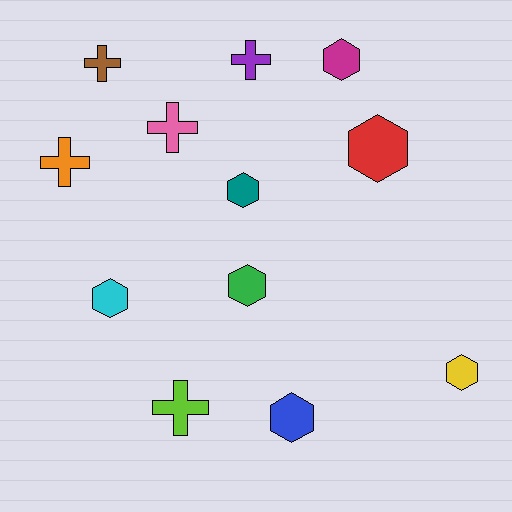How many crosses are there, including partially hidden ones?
There are 5 crosses.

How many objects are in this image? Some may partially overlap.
There are 12 objects.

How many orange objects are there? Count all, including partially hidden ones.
There is 1 orange object.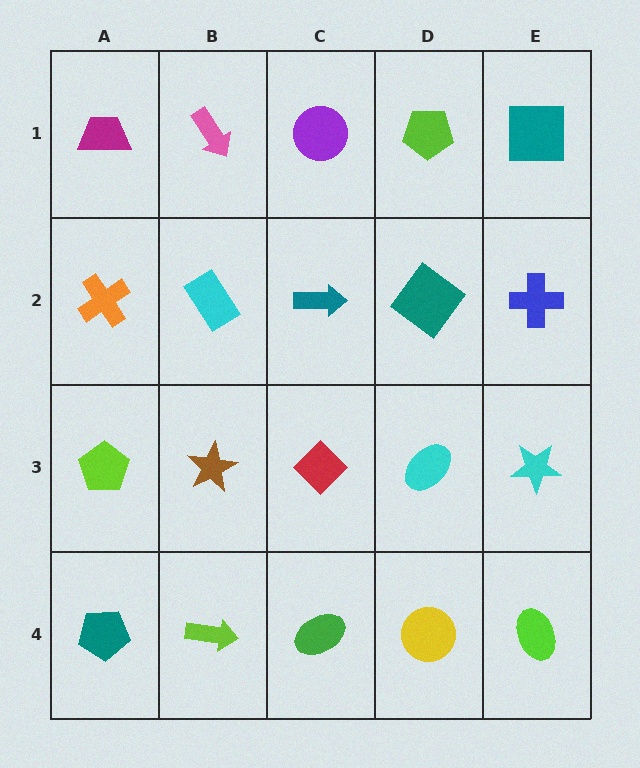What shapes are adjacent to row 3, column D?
A teal diamond (row 2, column D), a yellow circle (row 4, column D), a red diamond (row 3, column C), a cyan star (row 3, column E).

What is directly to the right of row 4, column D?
A lime ellipse.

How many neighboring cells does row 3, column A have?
3.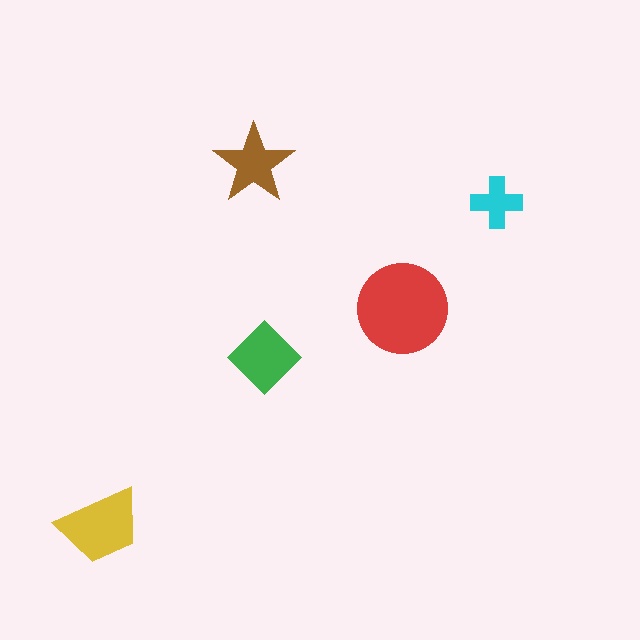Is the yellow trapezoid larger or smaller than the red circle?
Smaller.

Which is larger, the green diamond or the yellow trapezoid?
The yellow trapezoid.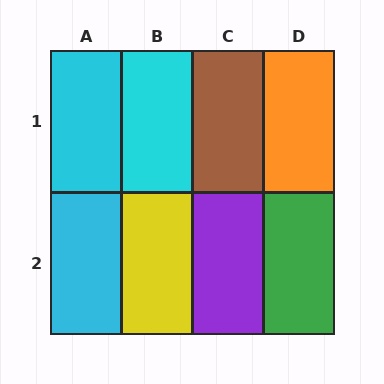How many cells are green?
1 cell is green.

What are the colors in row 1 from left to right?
Cyan, cyan, brown, orange.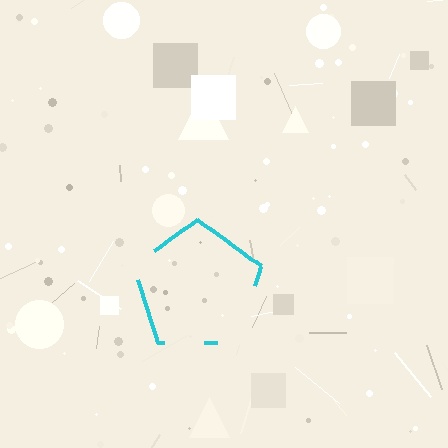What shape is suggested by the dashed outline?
The dashed outline suggests a pentagon.